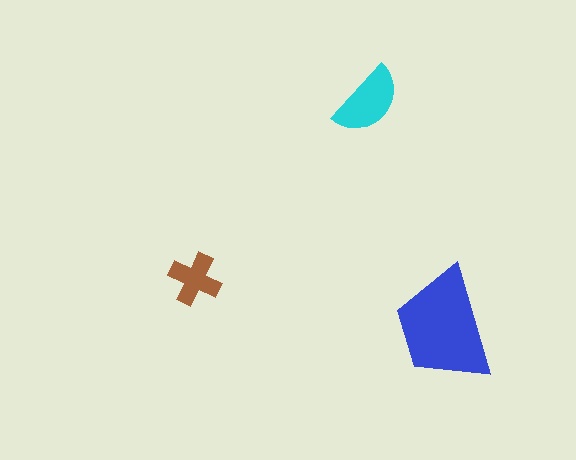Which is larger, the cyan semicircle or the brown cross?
The cyan semicircle.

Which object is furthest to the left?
The brown cross is leftmost.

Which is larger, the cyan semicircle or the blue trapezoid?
The blue trapezoid.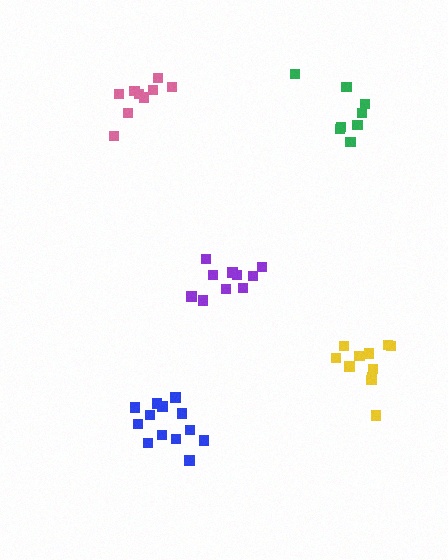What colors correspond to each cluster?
The clusters are colored: blue, purple, pink, green, yellow.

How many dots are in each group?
Group 1: 13 dots, Group 2: 10 dots, Group 3: 9 dots, Group 4: 8 dots, Group 5: 11 dots (51 total).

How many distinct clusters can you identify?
There are 5 distinct clusters.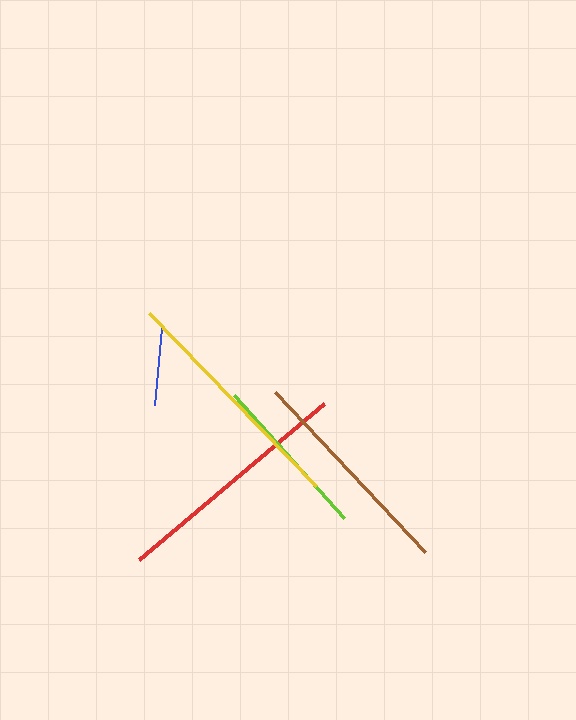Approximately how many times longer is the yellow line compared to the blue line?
The yellow line is approximately 3.1 times the length of the blue line.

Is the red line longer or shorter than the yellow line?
The red line is longer than the yellow line.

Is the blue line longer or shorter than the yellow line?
The yellow line is longer than the blue line.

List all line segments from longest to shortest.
From longest to shortest: red, yellow, brown, lime, blue.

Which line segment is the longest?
The red line is the longest at approximately 242 pixels.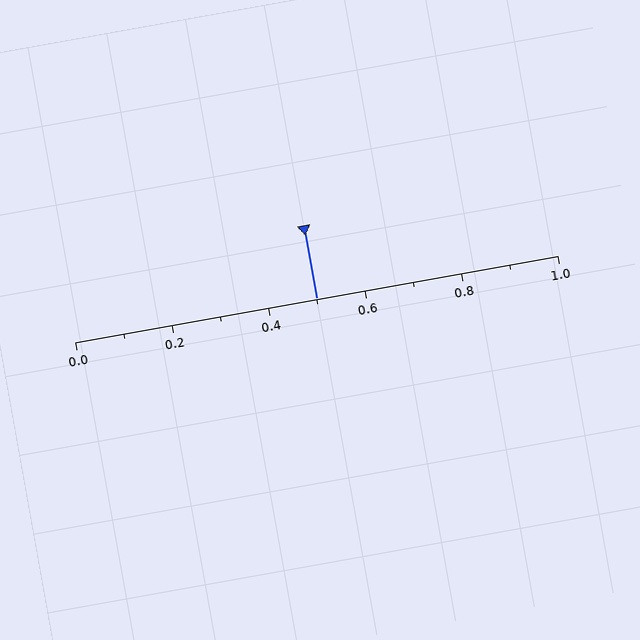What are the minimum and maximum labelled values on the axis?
The axis runs from 0.0 to 1.0.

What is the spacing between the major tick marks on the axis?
The major ticks are spaced 0.2 apart.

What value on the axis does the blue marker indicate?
The marker indicates approximately 0.5.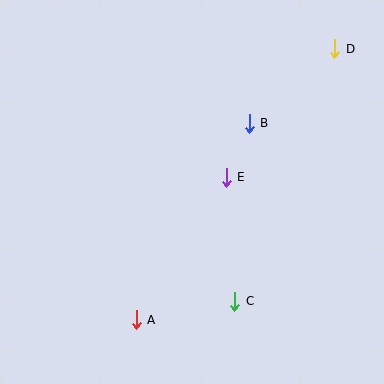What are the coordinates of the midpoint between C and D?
The midpoint between C and D is at (285, 175).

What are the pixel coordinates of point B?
Point B is at (249, 123).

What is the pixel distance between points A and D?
The distance between A and D is 336 pixels.